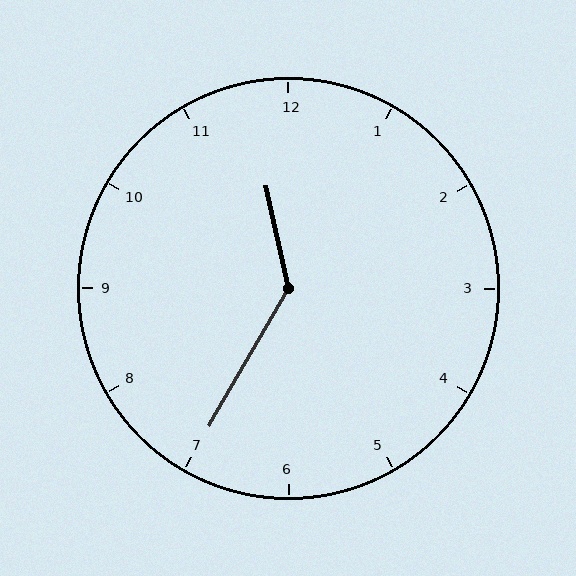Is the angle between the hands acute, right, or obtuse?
It is obtuse.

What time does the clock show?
11:35.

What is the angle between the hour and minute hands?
Approximately 138 degrees.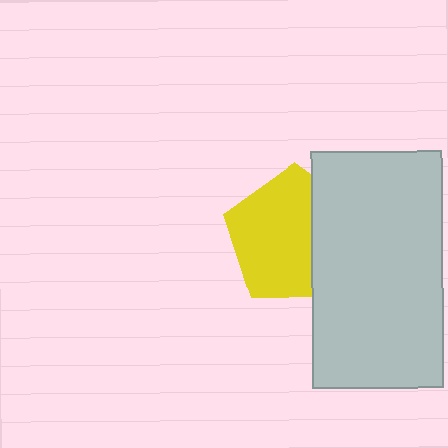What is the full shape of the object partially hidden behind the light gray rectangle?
The partially hidden object is a yellow pentagon.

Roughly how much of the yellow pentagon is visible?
Most of it is visible (roughly 67%).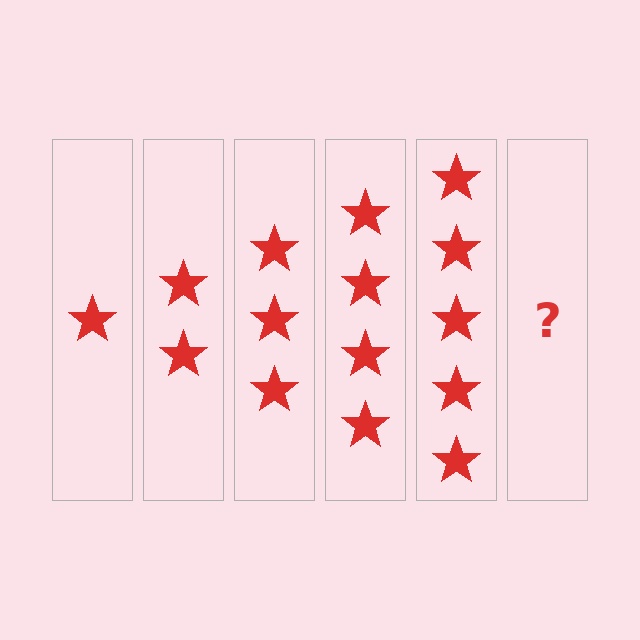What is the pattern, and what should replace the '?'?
The pattern is that each step adds one more star. The '?' should be 6 stars.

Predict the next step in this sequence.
The next step is 6 stars.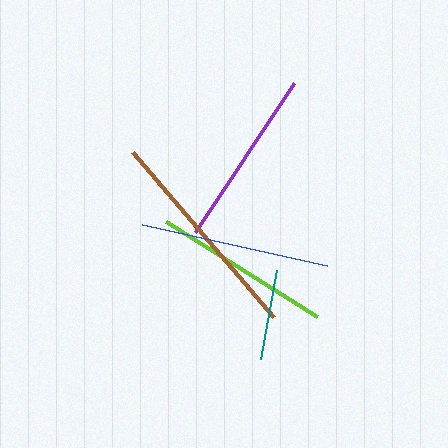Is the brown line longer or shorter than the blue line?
The brown line is longer than the blue line.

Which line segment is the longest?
The brown line is the longest at approximately 217 pixels.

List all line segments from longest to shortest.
From longest to shortest: brown, blue, purple, lime, teal.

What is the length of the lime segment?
The lime segment is approximately 178 pixels long.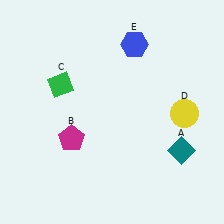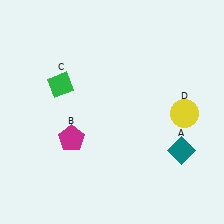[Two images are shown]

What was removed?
The blue hexagon (E) was removed in Image 2.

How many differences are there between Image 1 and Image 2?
There is 1 difference between the two images.